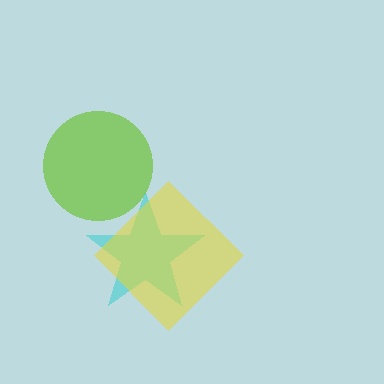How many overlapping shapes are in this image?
There are 3 overlapping shapes in the image.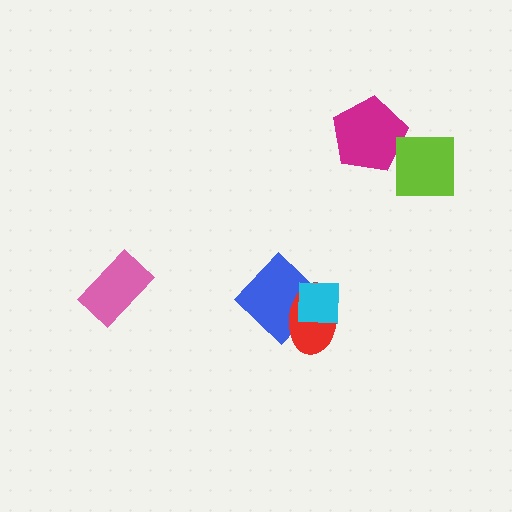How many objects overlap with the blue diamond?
2 objects overlap with the blue diamond.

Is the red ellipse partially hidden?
Yes, it is partially covered by another shape.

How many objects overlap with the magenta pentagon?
0 objects overlap with the magenta pentagon.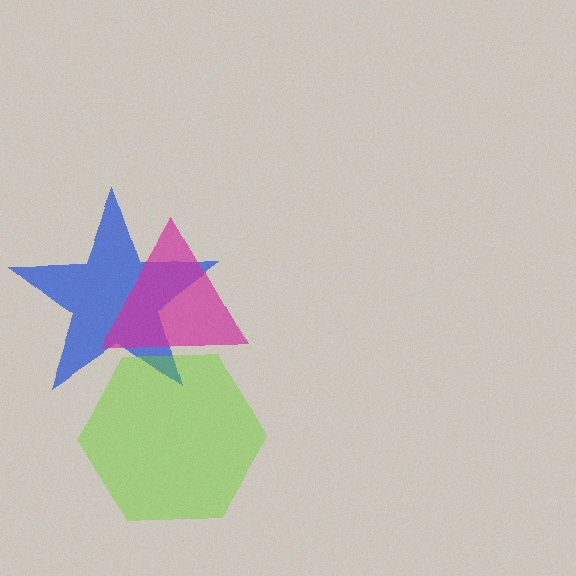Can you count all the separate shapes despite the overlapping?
Yes, there are 3 separate shapes.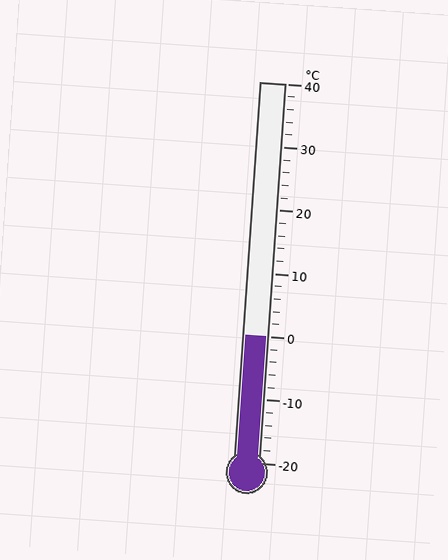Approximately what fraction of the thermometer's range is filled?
The thermometer is filled to approximately 35% of its range.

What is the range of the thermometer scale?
The thermometer scale ranges from -20°C to 40°C.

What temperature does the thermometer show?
The thermometer shows approximately 0°C.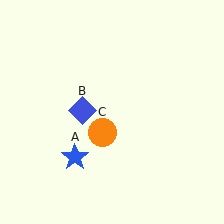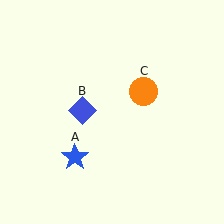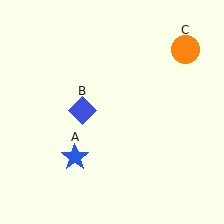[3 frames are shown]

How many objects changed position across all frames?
1 object changed position: orange circle (object C).